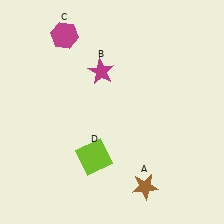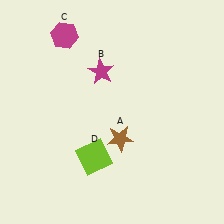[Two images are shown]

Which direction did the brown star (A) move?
The brown star (A) moved up.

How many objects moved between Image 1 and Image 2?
1 object moved between the two images.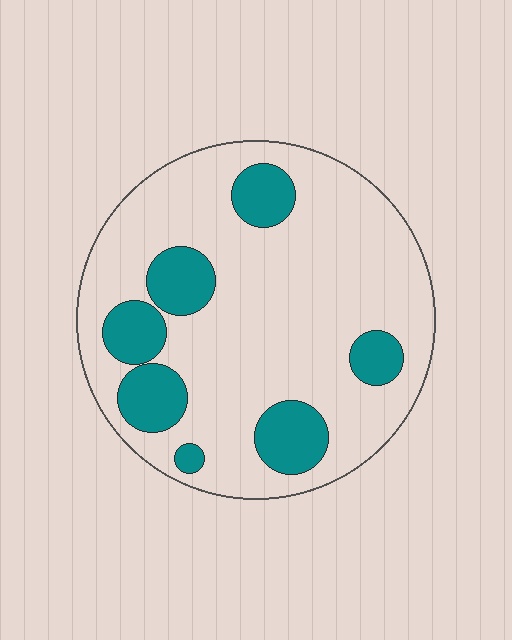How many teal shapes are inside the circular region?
7.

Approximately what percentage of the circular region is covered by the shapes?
Approximately 20%.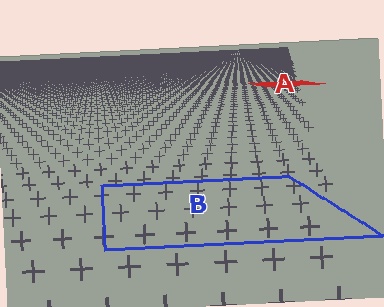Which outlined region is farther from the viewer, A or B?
Region A is farther from the viewer — the texture elements inside it appear smaller and more densely packed.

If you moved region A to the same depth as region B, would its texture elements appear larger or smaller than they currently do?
They would appear larger. At a closer depth, the same texture elements are projected at a bigger on-screen size.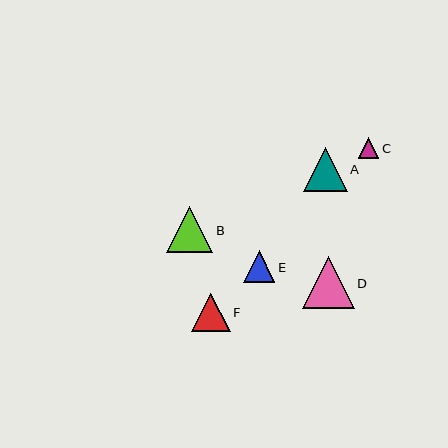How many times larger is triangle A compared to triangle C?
Triangle A is approximately 2.1 times the size of triangle C.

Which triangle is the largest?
Triangle D is the largest with a size of approximately 52 pixels.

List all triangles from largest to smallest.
From largest to smallest: D, B, A, F, E, C.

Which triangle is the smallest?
Triangle C is the smallest with a size of approximately 20 pixels.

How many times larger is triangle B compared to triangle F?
Triangle B is approximately 1.2 times the size of triangle F.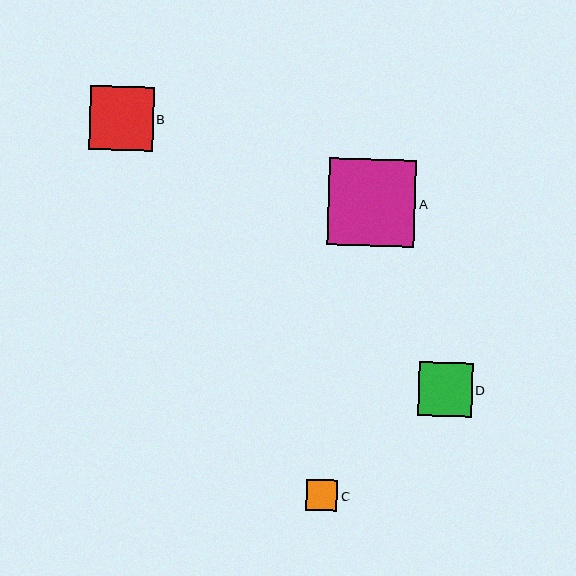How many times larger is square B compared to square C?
Square B is approximately 2.1 times the size of square C.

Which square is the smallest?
Square C is the smallest with a size of approximately 31 pixels.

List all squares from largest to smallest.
From largest to smallest: A, B, D, C.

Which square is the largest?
Square A is the largest with a size of approximately 87 pixels.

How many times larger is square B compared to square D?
Square B is approximately 1.2 times the size of square D.